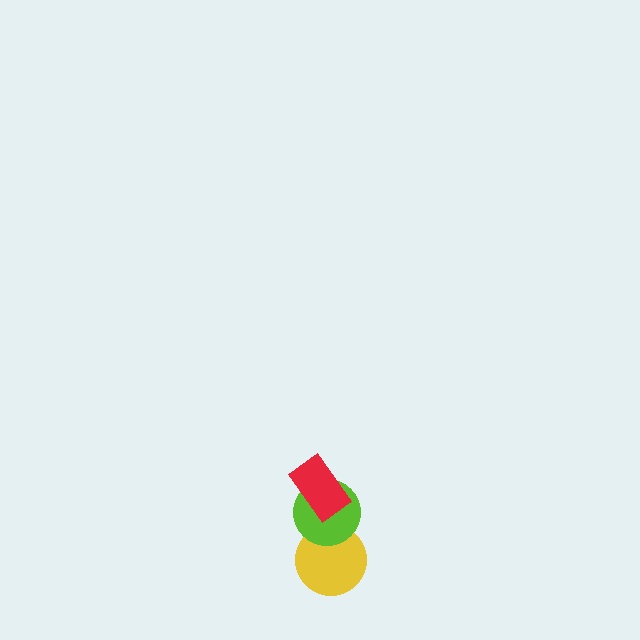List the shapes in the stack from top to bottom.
From top to bottom: the red rectangle, the lime circle, the yellow circle.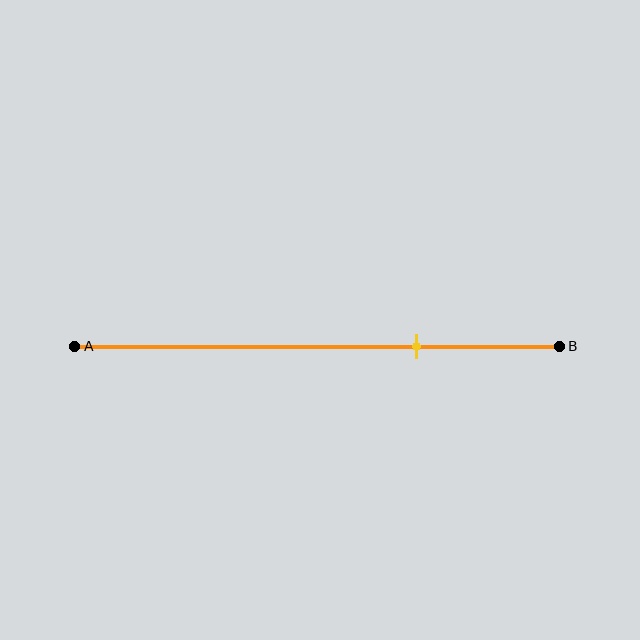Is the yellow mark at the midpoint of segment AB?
No, the mark is at about 70% from A, not at the 50% midpoint.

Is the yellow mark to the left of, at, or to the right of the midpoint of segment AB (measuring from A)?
The yellow mark is to the right of the midpoint of segment AB.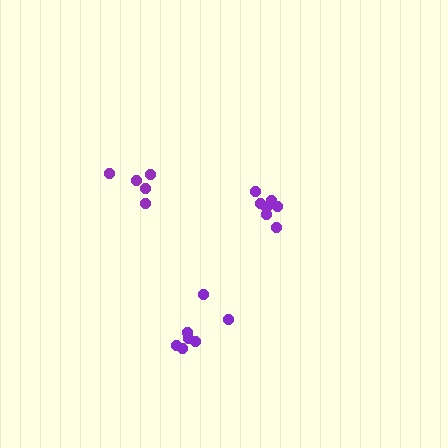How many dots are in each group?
Group 1: 7 dots, Group 2: 7 dots, Group 3: 5 dots (19 total).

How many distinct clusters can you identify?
There are 3 distinct clusters.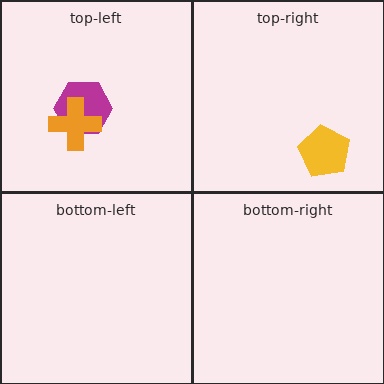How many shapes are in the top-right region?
1.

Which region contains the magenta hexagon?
The top-left region.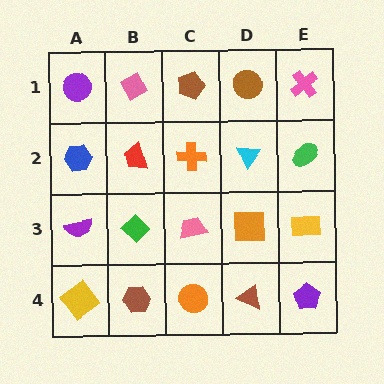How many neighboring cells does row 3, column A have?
3.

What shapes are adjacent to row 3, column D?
A cyan triangle (row 2, column D), a brown triangle (row 4, column D), a pink trapezoid (row 3, column C), a yellow rectangle (row 3, column E).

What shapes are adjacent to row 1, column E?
A green ellipse (row 2, column E), a brown circle (row 1, column D).